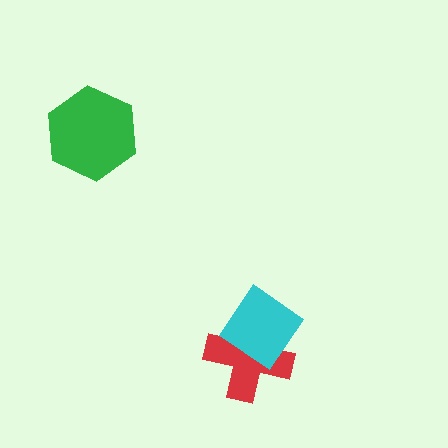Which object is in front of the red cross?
The cyan diamond is in front of the red cross.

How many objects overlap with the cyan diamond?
1 object overlaps with the cyan diamond.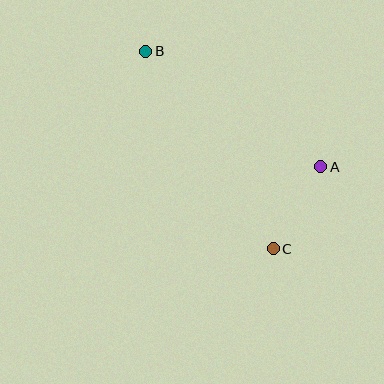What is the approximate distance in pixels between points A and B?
The distance between A and B is approximately 209 pixels.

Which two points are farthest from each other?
Points B and C are farthest from each other.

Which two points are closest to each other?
Points A and C are closest to each other.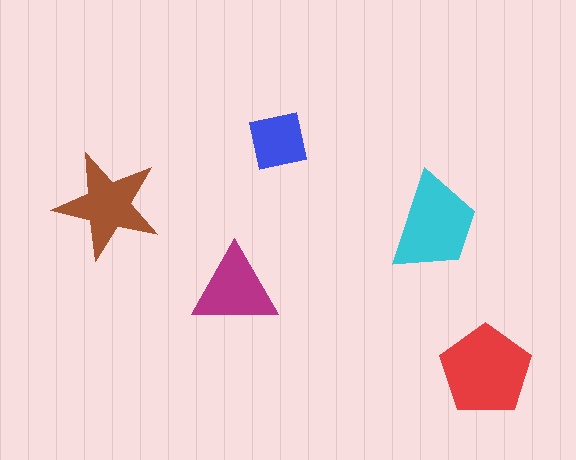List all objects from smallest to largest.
The blue square, the magenta triangle, the brown star, the cyan trapezoid, the red pentagon.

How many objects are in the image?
There are 5 objects in the image.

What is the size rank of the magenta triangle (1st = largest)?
4th.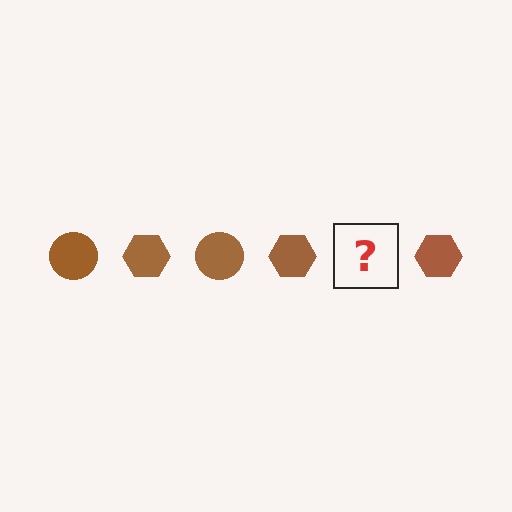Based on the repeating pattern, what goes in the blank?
The blank should be a brown circle.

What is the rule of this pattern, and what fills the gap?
The rule is that the pattern cycles through circle, hexagon shapes in brown. The gap should be filled with a brown circle.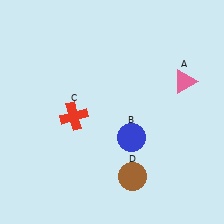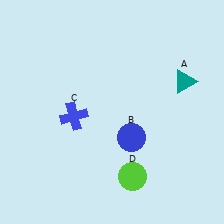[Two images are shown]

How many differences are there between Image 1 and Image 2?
There are 3 differences between the two images.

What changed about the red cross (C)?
In Image 1, C is red. In Image 2, it changed to blue.